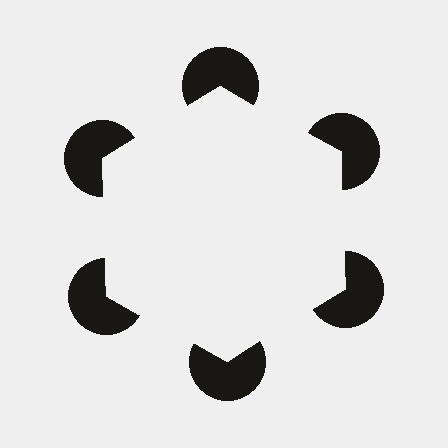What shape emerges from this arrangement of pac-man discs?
An illusory hexagon — its edges are inferred from the aligned wedge cuts in the pac-man discs, not physically drawn.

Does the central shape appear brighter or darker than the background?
It typically appears slightly brighter than the background, even though no actual brightness change is drawn.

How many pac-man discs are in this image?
There are 6 — one at each vertex of the illusory hexagon.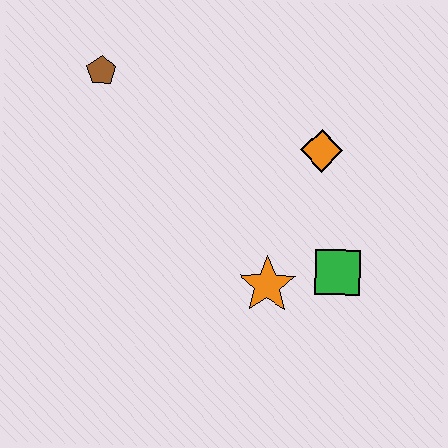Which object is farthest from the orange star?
The brown pentagon is farthest from the orange star.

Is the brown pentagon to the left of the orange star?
Yes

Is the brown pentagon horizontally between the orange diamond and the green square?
No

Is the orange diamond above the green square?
Yes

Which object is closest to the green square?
The orange star is closest to the green square.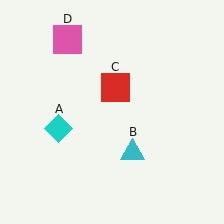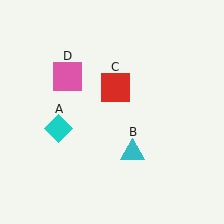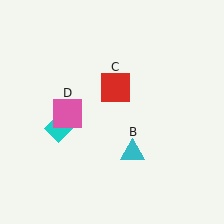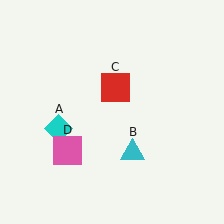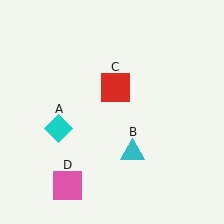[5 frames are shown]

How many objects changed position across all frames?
1 object changed position: pink square (object D).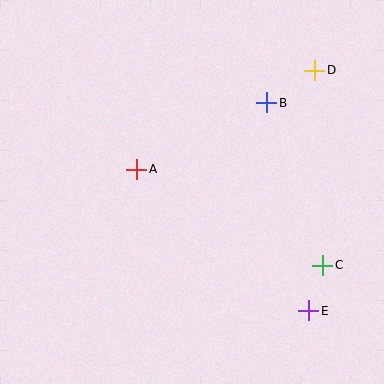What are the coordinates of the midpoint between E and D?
The midpoint between E and D is at (312, 190).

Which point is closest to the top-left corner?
Point A is closest to the top-left corner.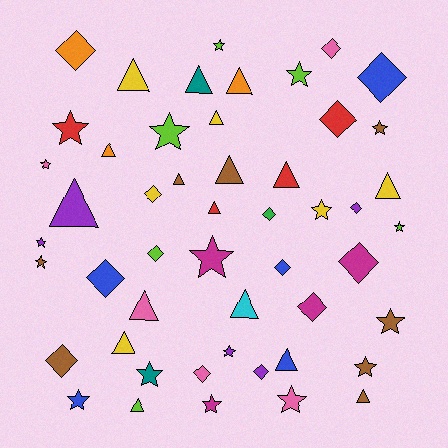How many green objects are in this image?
There is 1 green object.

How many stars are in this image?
There are 18 stars.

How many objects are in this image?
There are 50 objects.